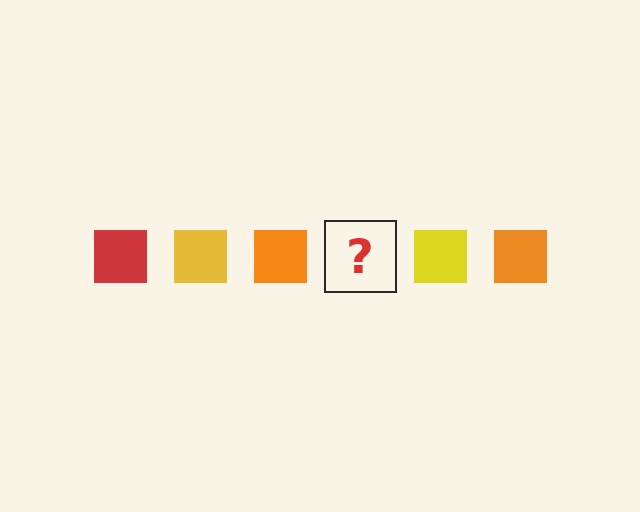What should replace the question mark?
The question mark should be replaced with a red square.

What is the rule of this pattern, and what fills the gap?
The rule is that the pattern cycles through red, yellow, orange squares. The gap should be filled with a red square.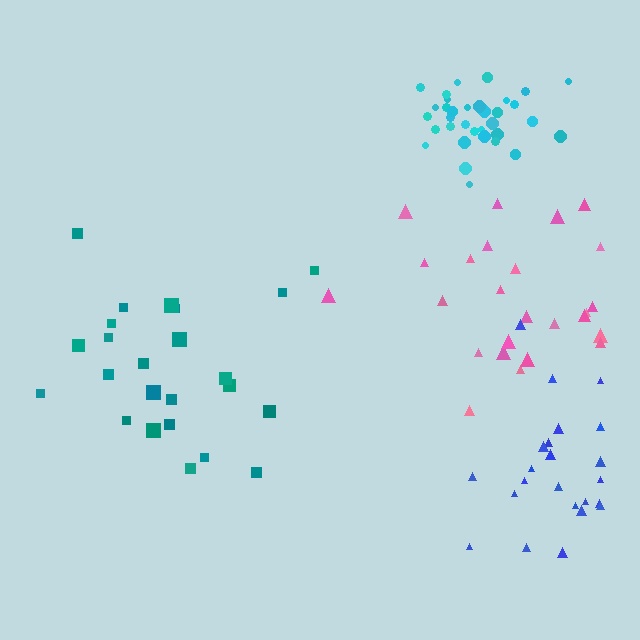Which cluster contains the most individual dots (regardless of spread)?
Cyan (35).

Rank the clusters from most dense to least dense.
cyan, blue, pink, teal.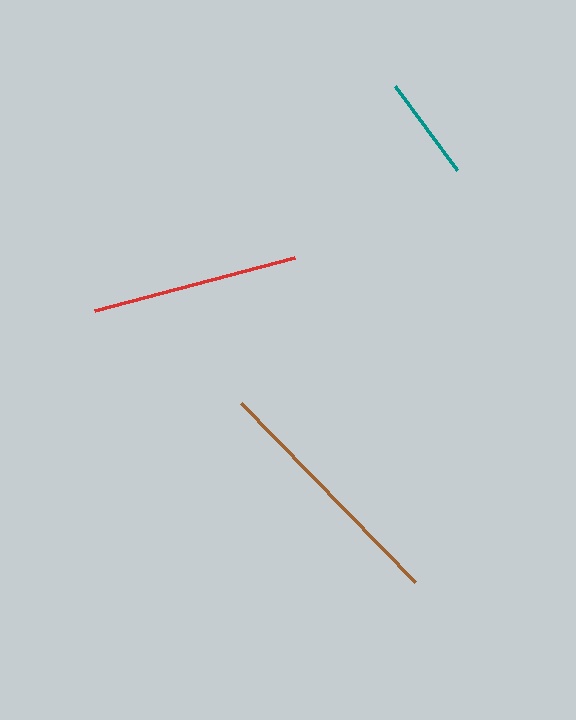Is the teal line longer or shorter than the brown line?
The brown line is longer than the teal line.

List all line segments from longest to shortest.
From longest to shortest: brown, red, teal.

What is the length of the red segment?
The red segment is approximately 207 pixels long.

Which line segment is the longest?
The brown line is the longest at approximately 250 pixels.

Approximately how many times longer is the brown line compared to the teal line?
The brown line is approximately 2.4 times the length of the teal line.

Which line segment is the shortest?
The teal line is the shortest at approximately 104 pixels.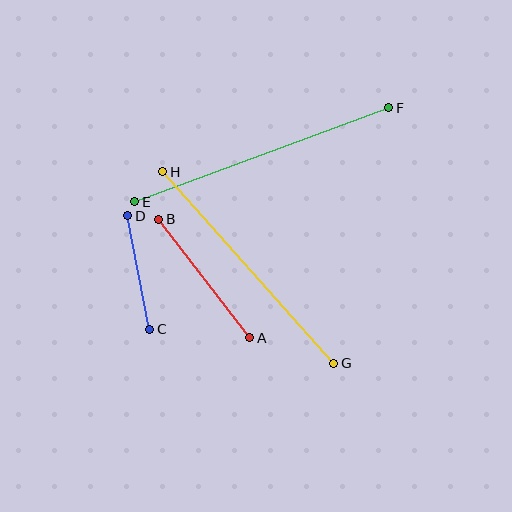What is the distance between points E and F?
The distance is approximately 271 pixels.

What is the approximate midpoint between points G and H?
The midpoint is at approximately (248, 268) pixels.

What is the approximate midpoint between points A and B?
The midpoint is at approximately (204, 278) pixels.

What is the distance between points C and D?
The distance is approximately 116 pixels.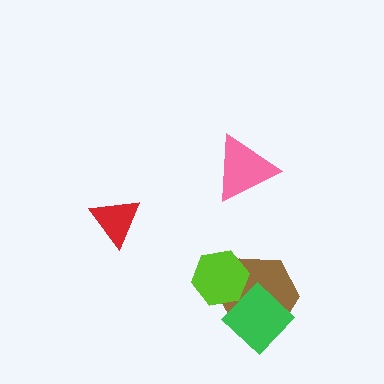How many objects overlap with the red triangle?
0 objects overlap with the red triangle.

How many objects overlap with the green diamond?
1 object overlaps with the green diamond.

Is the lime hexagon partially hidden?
No, no other shape covers it.